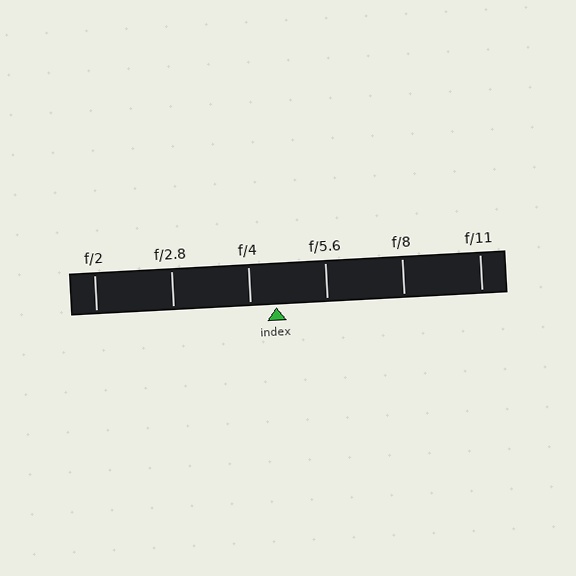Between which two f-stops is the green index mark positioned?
The index mark is between f/4 and f/5.6.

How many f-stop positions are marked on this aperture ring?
There are 6 f-stop positions marked.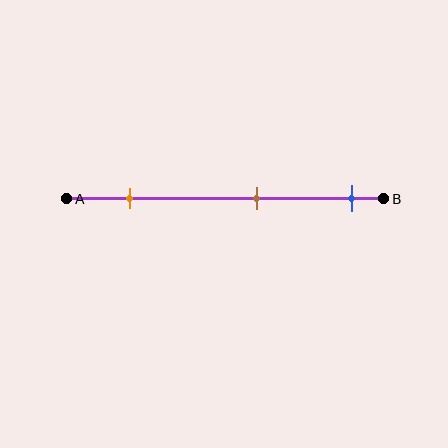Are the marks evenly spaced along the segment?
Yes, the marks are approximately evenly spaced.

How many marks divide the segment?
There are 3 marks dividing the segment.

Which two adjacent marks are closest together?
The brown and blue marks are the closest adjacent pair.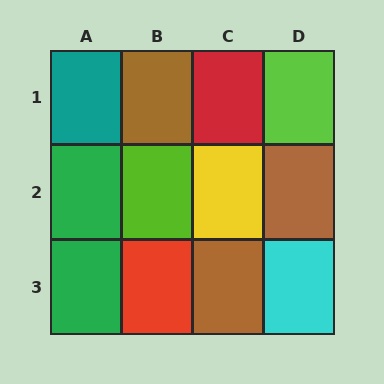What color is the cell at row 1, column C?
Red.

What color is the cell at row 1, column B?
Brown.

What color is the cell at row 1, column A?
Teal.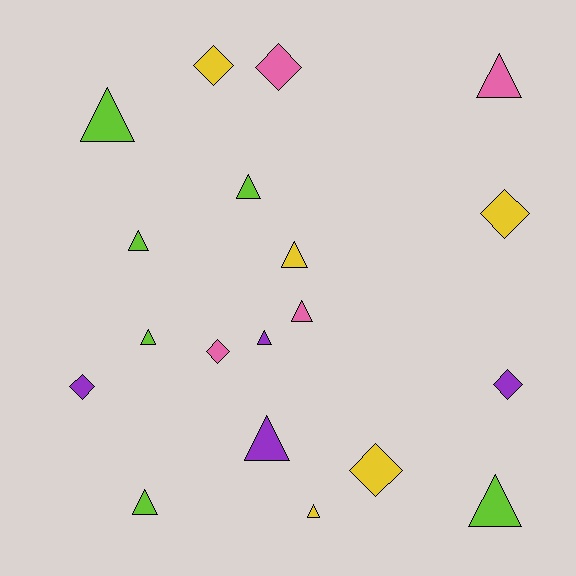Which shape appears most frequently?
Triangle, with 12 objects.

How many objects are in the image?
There are 19 objects.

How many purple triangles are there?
There are 2 purple triangles.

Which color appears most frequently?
Lime, with 6 objects.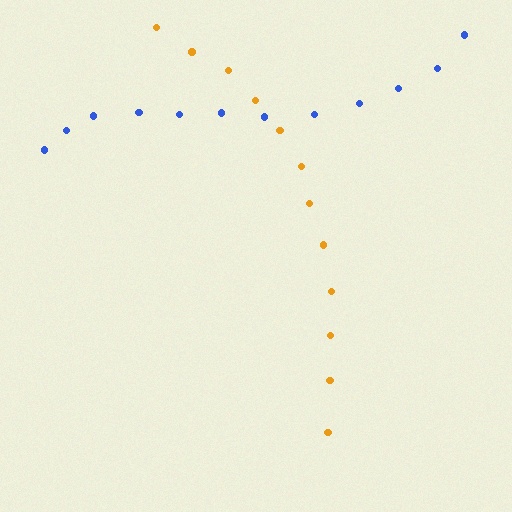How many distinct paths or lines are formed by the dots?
There are 2 distinct paths.